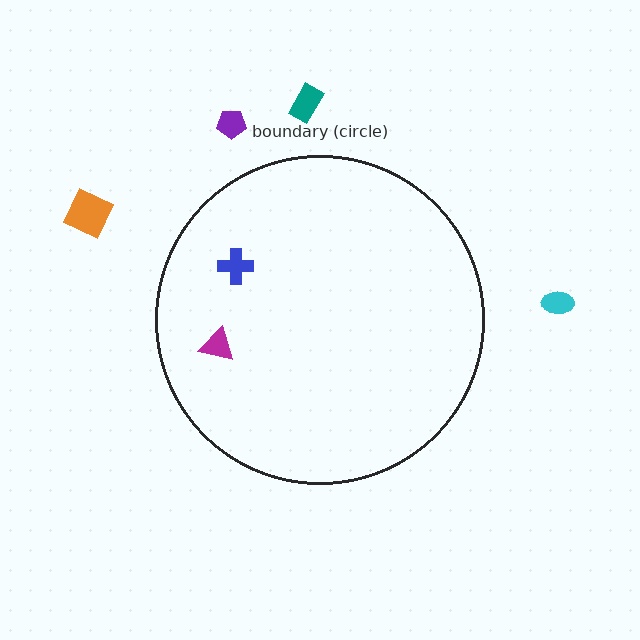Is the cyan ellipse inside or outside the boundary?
Outside.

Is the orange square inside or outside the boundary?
Outside.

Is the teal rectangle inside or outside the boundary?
Outside.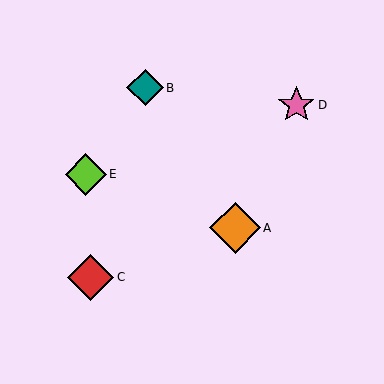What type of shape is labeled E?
Shape E is a lime diamond.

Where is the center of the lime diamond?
The center of the lime diamond is at (86, 174).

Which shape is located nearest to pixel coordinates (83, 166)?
The lime diamond (labeled E) at (86, 174) is nearest to that location.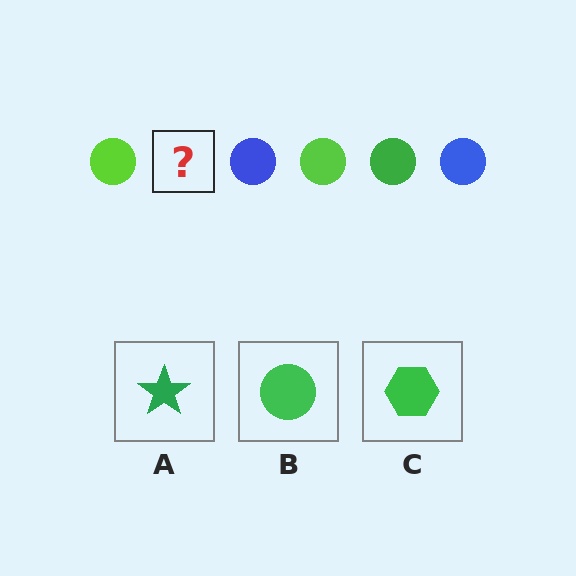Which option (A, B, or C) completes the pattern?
B.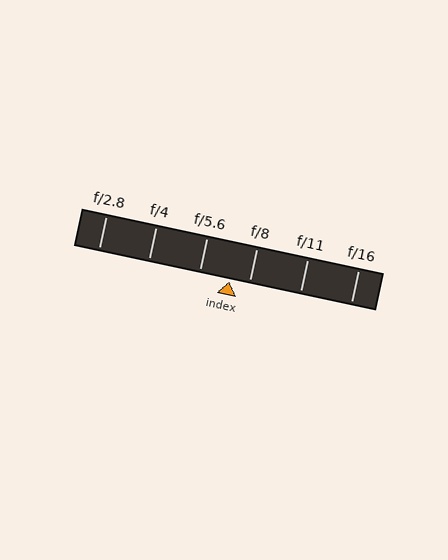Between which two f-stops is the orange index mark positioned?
The index mark is between f/5.6 and f/8.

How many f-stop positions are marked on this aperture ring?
There are 6 f-stop positions marked.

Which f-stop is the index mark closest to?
The index mark is closest to f/8.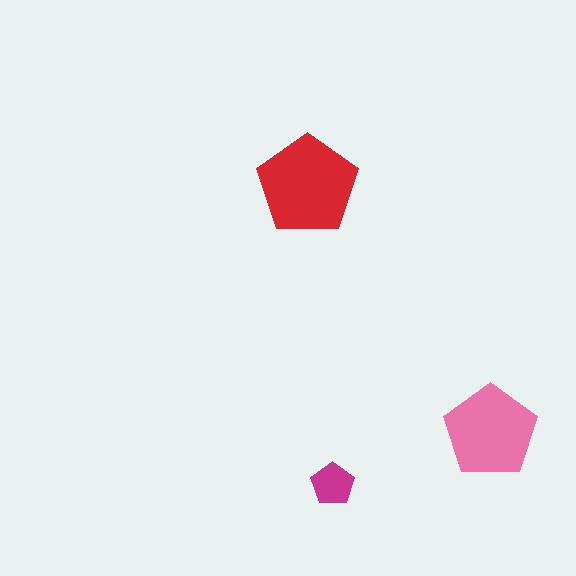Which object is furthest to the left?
The red pentagon is leftmost.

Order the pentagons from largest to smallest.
the red one, the pink one, the magenta one.